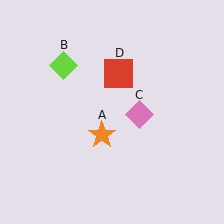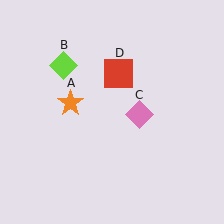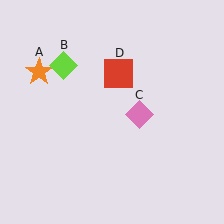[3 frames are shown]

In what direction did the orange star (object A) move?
The orange star (object A) moved up and to the left.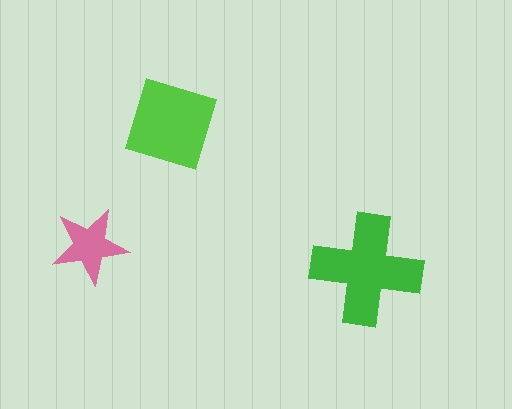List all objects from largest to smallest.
The green cross, the lime diamond, the pink star.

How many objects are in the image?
There are 3 objects in the image.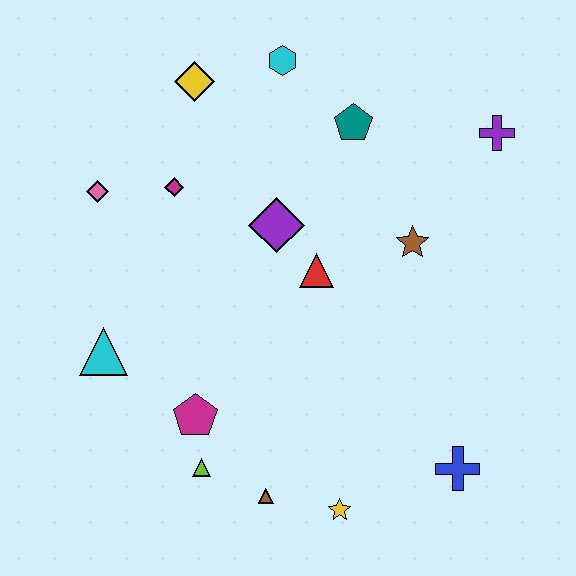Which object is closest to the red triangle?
The purple diamond is closest to the red triangle.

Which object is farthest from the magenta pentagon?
The purple cross is farthest from the magenta pentagon.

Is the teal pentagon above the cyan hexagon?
No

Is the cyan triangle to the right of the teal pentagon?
No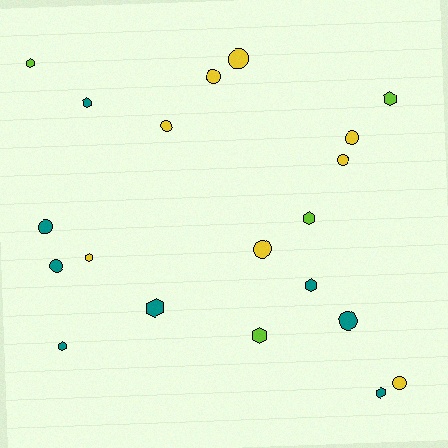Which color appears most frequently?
Teal, with 8 objects.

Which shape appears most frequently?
Hexagon, with 10 objects.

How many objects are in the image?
There are 20 objects.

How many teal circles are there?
There are 3 teal circles.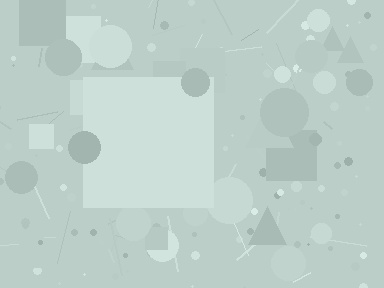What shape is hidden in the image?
A square is hidden in the image.